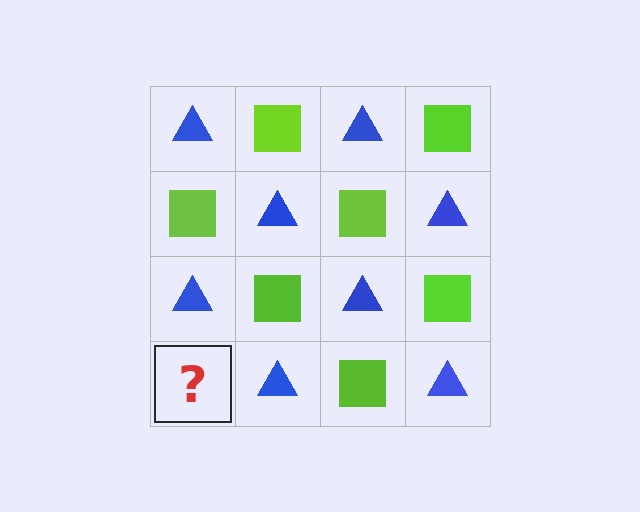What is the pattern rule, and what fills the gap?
The rule is that it alternates blue triangle and lime square in a checkerboard pattern. The gap should be filled with a lime square.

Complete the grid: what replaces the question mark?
The question mark should be replaced with a lime square.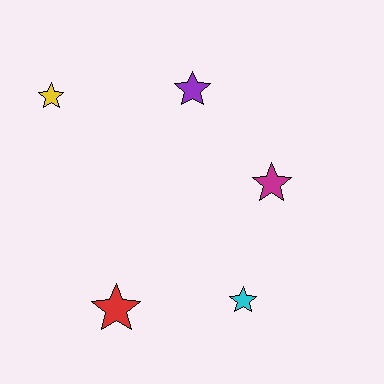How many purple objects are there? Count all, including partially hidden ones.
There is 1 purple object.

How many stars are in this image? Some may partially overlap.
There are 5 stars.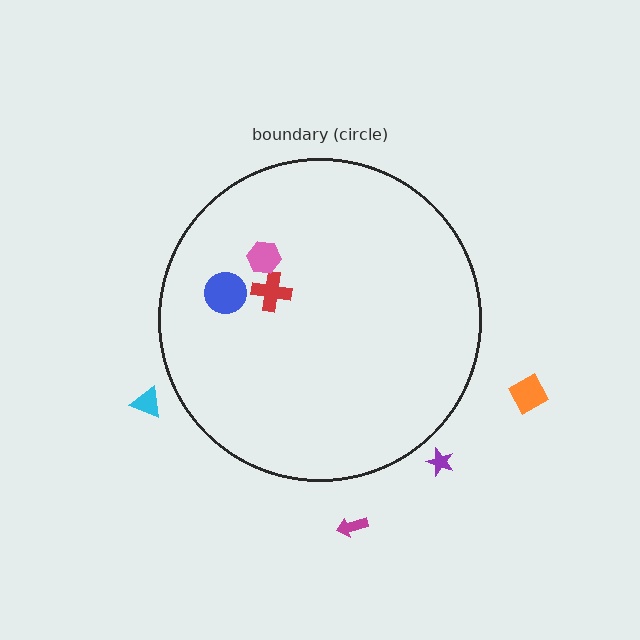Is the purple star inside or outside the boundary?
Outside.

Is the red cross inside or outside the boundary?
Inside.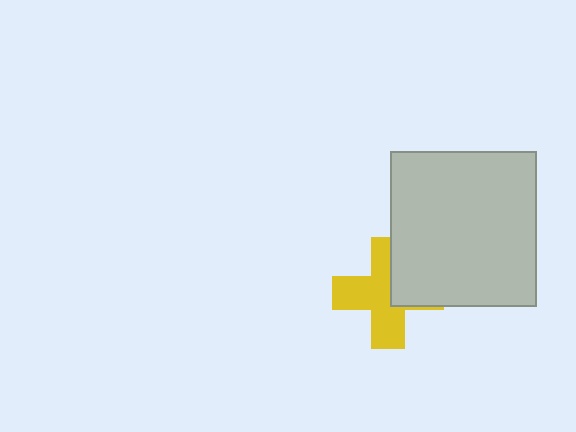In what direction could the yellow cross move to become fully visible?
The yellow cross could move left. That would shift it out from behind the light gray rectangle entirely.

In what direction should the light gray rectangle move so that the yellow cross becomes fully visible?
The light gray rectangle should move right. That is the shortest direction to clear the overlap and leave the yellow cross fully visible.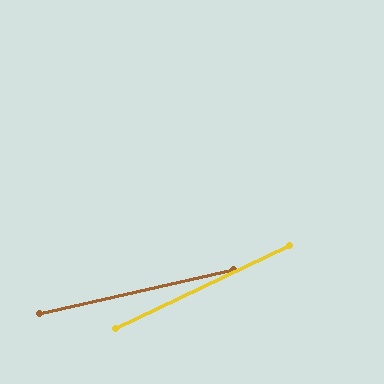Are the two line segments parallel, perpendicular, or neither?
Neither parallel nor perpendicular — they differ by about 13°.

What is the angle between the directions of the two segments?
Approximately 13 degrees.